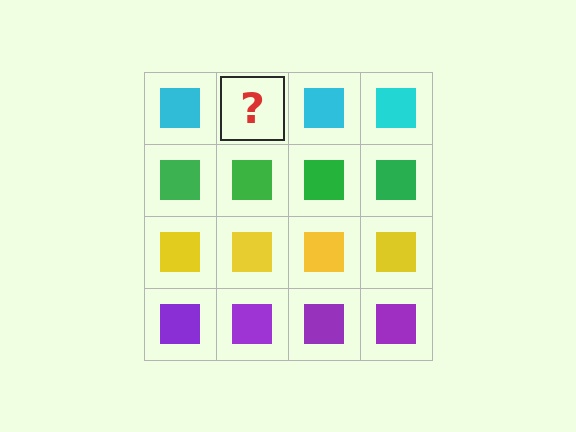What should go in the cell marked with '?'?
The missing cell should contain a cyan square.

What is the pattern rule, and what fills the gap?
The rule is that each row has a consistent color. The gap should be filled with a cyan square.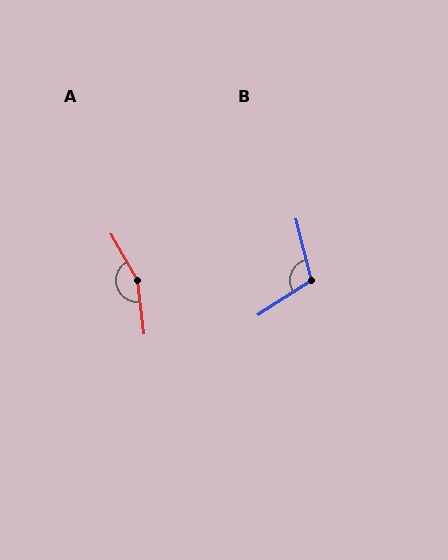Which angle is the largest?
A, at approximately 157 degrees.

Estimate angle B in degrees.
Approximately 109 degrees.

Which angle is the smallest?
B, at approximately 109 degrees.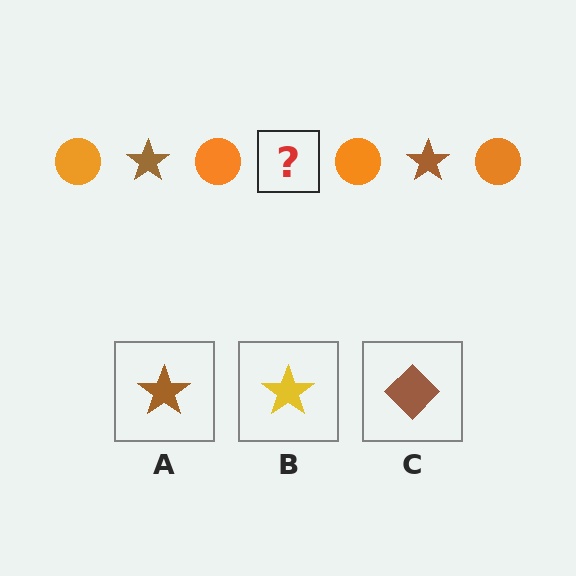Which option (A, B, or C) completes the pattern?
A.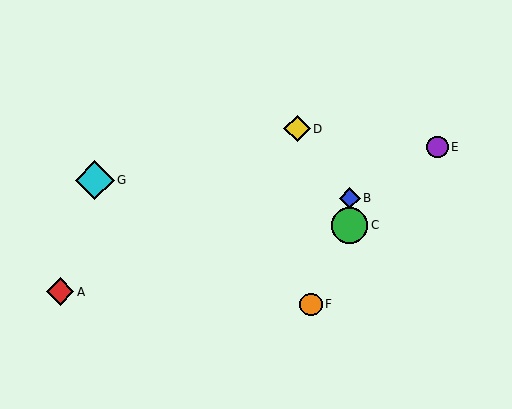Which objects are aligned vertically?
Objects B, C are aligned vertically.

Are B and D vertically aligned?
No, B is at x≈350 and D is at x≈297.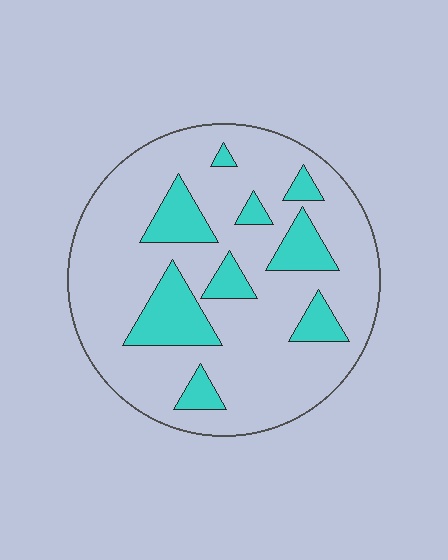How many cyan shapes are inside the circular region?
9.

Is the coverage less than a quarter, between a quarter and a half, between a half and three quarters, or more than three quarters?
Less than a quarter.